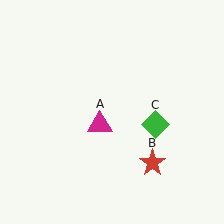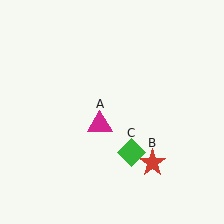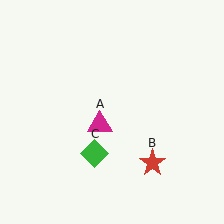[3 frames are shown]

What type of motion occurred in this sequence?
The green diamond (object C) rotated clockwise around the center of the scene.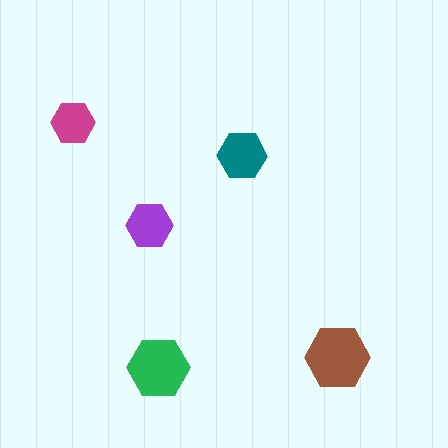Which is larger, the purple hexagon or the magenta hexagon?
The purple one.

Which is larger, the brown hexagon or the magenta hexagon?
The brown one.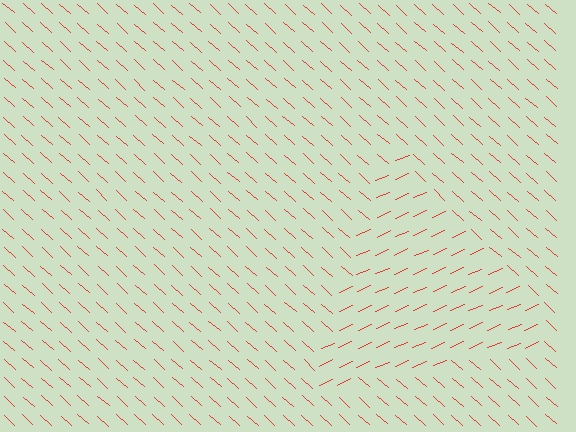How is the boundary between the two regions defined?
The boundary is defined purely by a change in line orientation (approximately 66 degrees difference). All lines are the same color and thickness.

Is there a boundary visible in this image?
Yes, there is a texture boundary formed by a change in line orientation.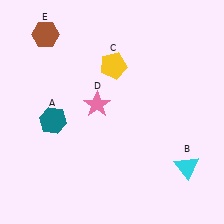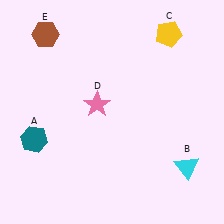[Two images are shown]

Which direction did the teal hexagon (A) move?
The teal hexagon (A) moved left.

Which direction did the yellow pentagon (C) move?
The yellow pentagon (C) moved right.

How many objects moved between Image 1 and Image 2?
2 objects moved between the two images.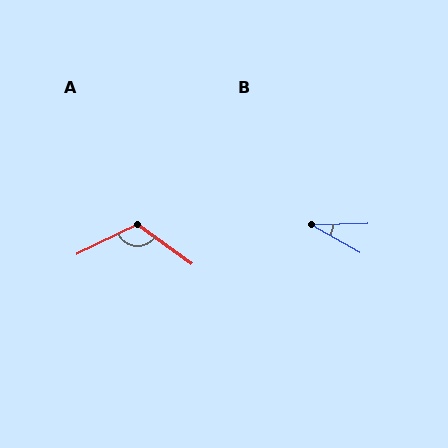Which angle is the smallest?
B, at approximately 31 degrees.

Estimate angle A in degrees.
Approximately 117 degrees.